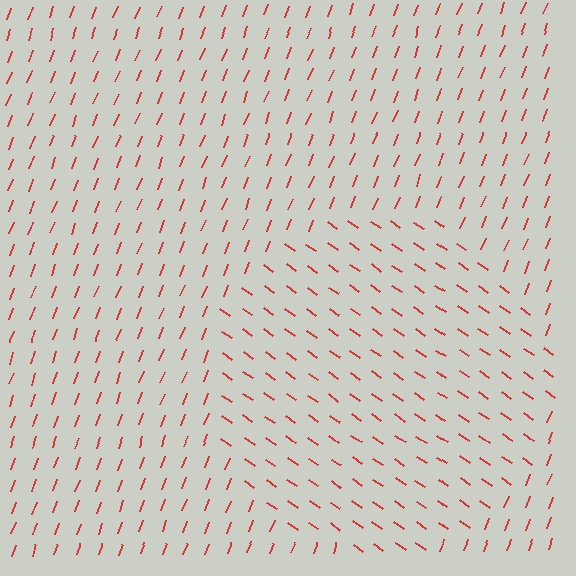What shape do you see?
I see a circle.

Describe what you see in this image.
The image is filled with small red line segments. A circle region in the image has lines oriented differently from the surrounding lines, creating a visible texture boundary.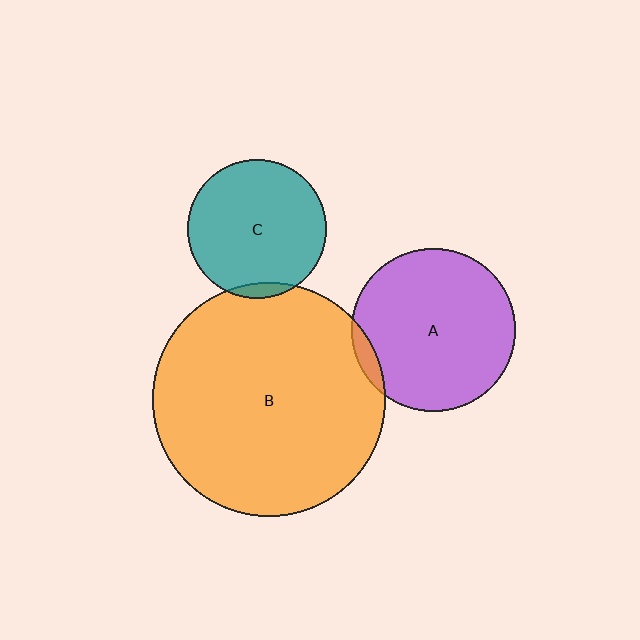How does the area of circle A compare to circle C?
Approximately 1.4 times.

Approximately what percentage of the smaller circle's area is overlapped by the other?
Approximately 5%.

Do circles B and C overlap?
Yes.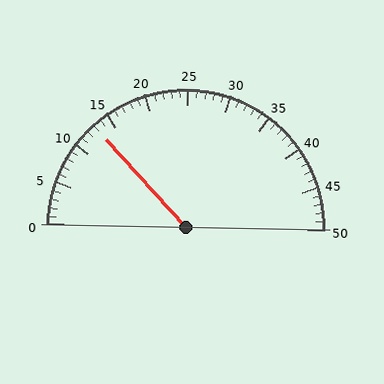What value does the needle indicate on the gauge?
The needle indicates approximately 13.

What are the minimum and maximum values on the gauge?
The gauge ranges from 0 to 50.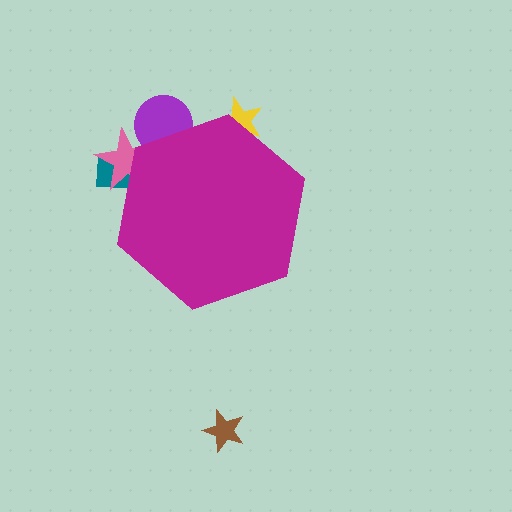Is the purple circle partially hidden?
Yes, the purple circle is partially hidden behind the magenta hexagon.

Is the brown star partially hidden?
No, the brown star is fully visible.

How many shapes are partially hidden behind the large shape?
4 shapes are partially hidden.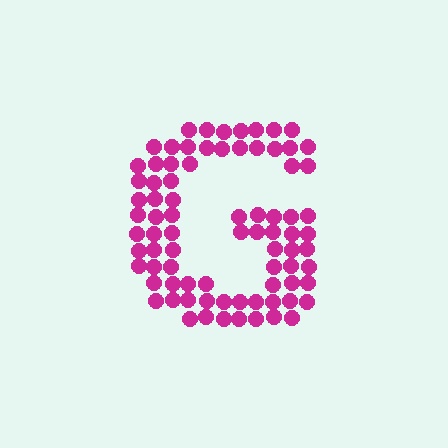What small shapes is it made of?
It is made of small circles.